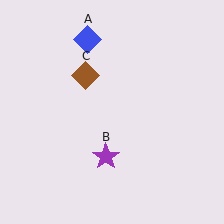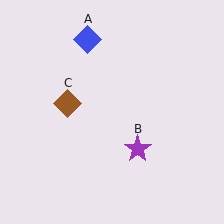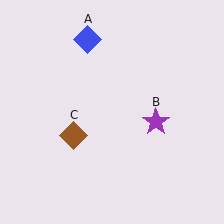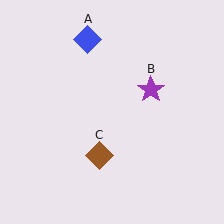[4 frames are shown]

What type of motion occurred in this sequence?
The purple star (object B), brown diamond (object C) rotated counterclockwise around the center of the scene.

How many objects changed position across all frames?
2 objects changed position: purple star (object B), brown diamond (object C).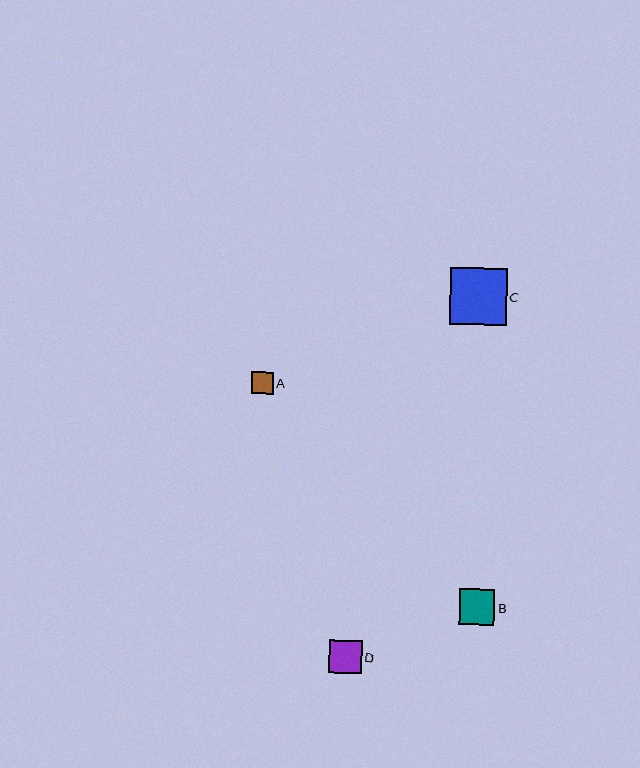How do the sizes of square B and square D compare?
Square B and square D are approximately the same size.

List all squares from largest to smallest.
From largest to smallest: C, B, D, A.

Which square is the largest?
Square C is the largest with a size of approximately 57 pixels.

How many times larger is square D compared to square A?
Square D is approximately 1.5 times the size of square A.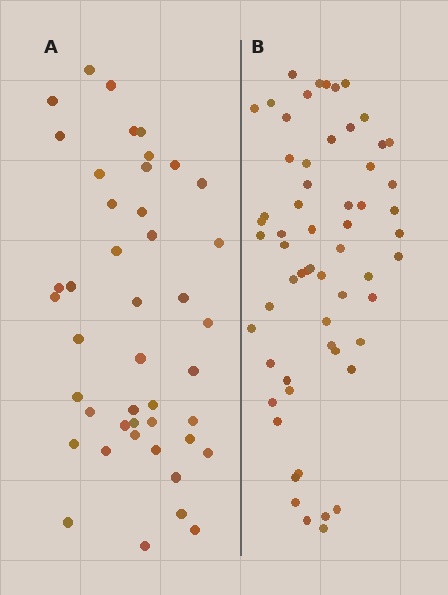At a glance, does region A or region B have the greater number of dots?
Region B (the right region) has more dots.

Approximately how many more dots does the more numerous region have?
Region B has approximately 15 more dots than region A.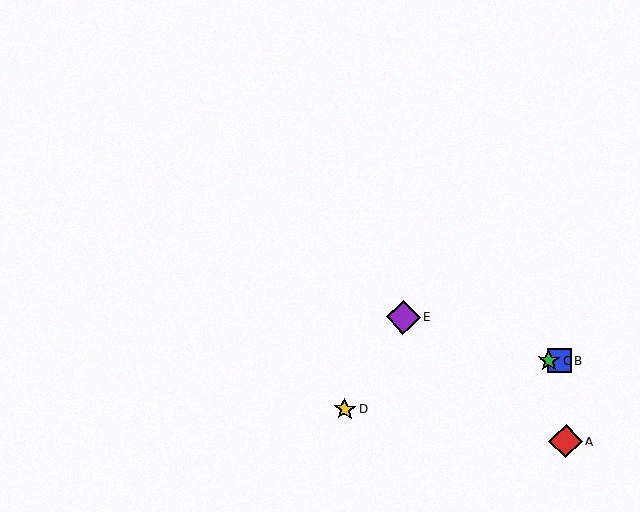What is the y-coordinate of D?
Object D is at y≈409.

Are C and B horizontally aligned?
Yes, both are at y≈361.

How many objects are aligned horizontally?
2 objects (B, C) are aligned horizontally.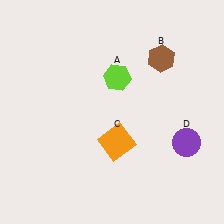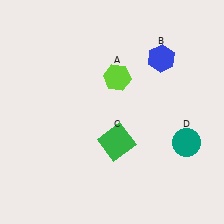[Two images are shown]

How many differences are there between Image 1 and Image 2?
There are 3 differences between the two images.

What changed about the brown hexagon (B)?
In Image 1, B is brown. In Image 2, it changed to blue.